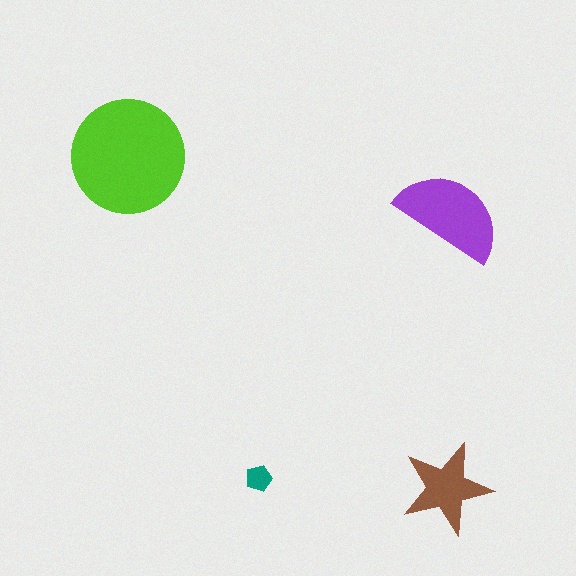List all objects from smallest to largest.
The teal pentagon, the brown star, the purple semicircle, the lime circle.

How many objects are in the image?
There are 4 objects in the image.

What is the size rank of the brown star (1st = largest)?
3rd.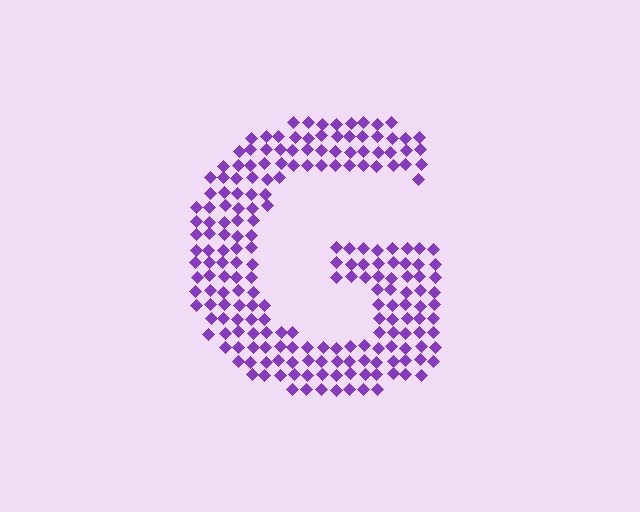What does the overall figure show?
The overall figure shows the letter G.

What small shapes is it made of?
It is made of small diamonds.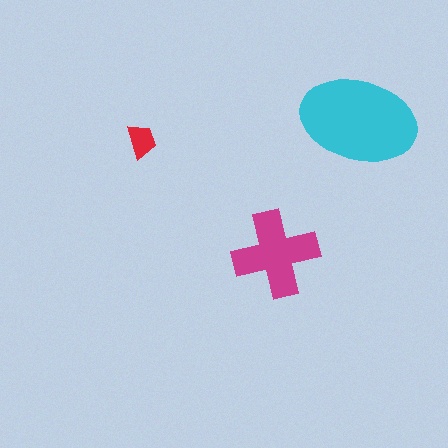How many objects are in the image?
There are 3 objects in the image.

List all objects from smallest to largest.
The red trapezoid, the magenta cross, the cyan ellipse.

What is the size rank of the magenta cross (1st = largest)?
2nd.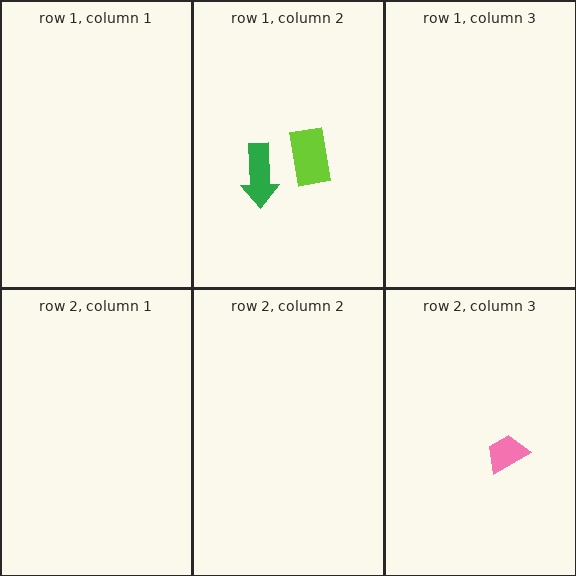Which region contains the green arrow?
The row 1, column 2 region.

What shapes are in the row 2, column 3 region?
The pink trapezoid.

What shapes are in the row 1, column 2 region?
The green arrow, the lime rectangle.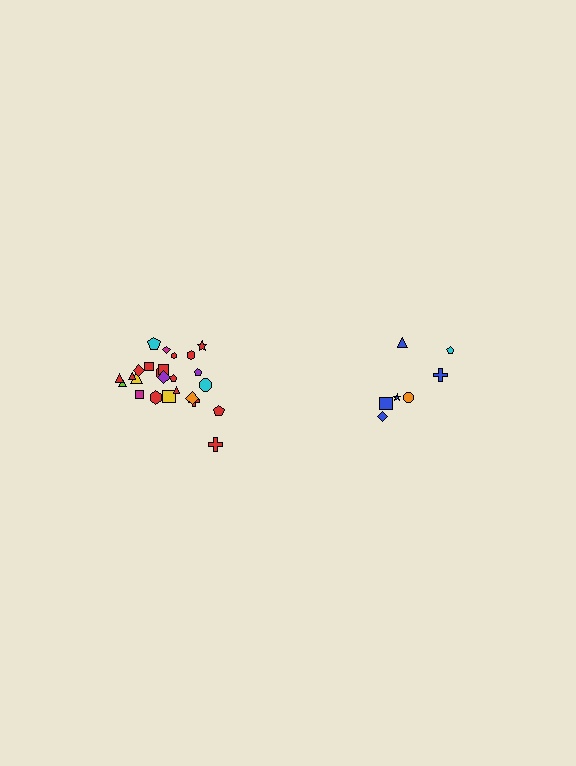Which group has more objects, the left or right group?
The left group.